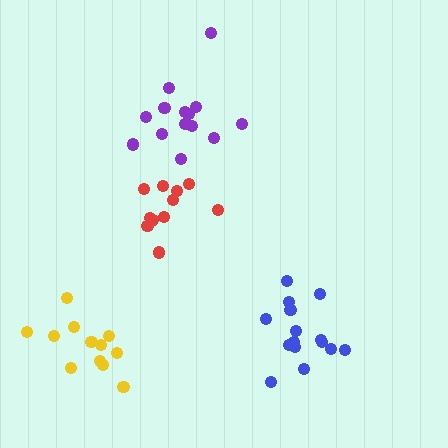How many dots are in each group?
Group 1: 14 dots, Group 2: 15 dots, Group 3: 12 dots, Group 4: 12 dots (53 total).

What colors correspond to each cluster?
The clusters are colored: purple, blue, yellow, red.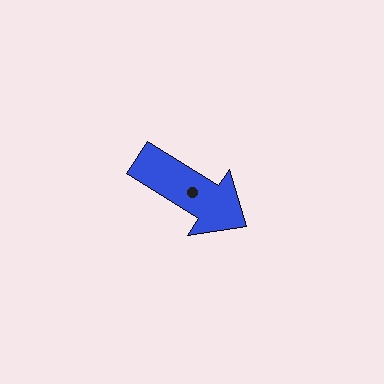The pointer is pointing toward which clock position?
Roughly 4 o'clock.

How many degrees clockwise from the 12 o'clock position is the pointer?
Approximately 122 degrees.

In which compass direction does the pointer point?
Southeast.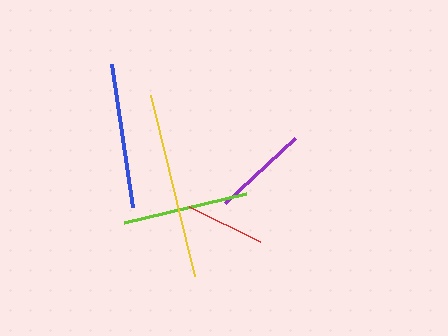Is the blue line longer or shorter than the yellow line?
The yellow line is longer than the blue line.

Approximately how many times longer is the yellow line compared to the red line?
The yellow line is approximately 2.4 times the length of the red line.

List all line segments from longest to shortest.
From longest to shortest: yellow, blue, lime, purple, red.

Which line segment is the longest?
The yellow line is the longest at approximately 186 pixels.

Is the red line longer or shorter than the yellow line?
The yellow line is longer than the red line.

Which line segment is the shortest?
The red line is the shortest at approximately 79 pixels.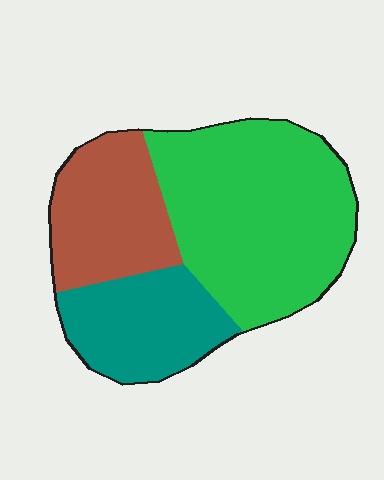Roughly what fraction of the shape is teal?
Teal covers about 25% of the shape.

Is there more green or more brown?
Green.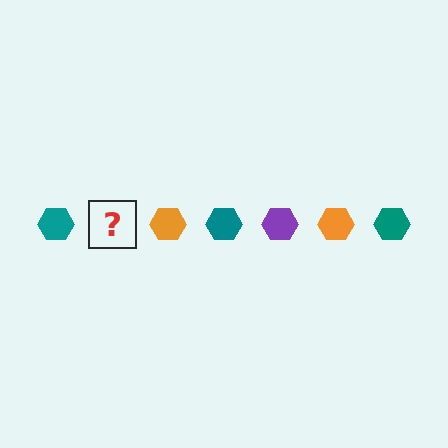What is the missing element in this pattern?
The missing element is a purple hexagon.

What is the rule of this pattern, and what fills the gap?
The rule is that the pattern cycles through teal, purple, orange hexagons. The gap should be filled with a purple hexagon.